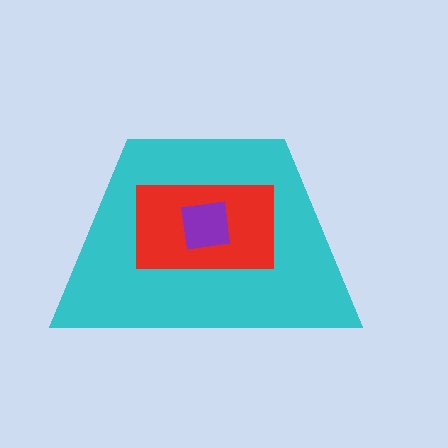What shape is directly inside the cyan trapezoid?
The red rectangle.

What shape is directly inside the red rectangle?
The purple square.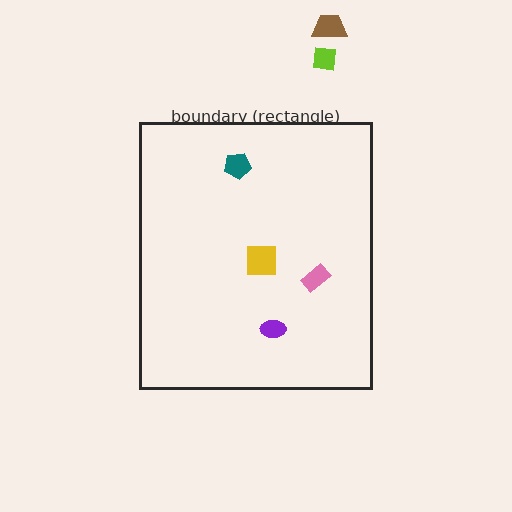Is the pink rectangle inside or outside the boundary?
Inside.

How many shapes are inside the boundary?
4 inside, 2 outside.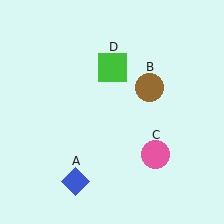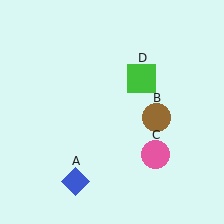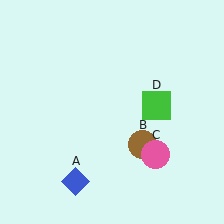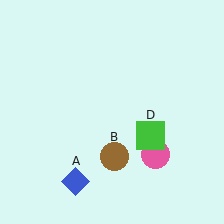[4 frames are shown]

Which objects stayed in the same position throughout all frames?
Blue diamond (object A) and pink circle (object C) remained stationary.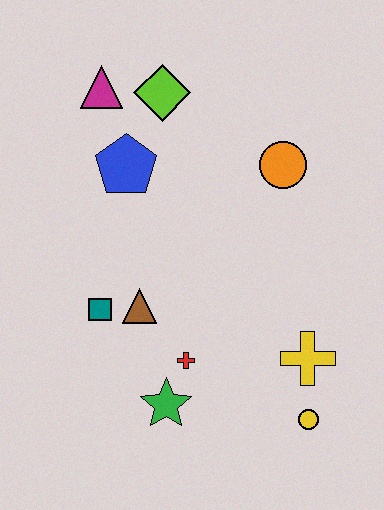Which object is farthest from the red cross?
The magenta triangle is farthest from the red cross.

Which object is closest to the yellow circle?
The yellow cross is closest to the yellow circle.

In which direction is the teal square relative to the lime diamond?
The teal square is below the lime diamond.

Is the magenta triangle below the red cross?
No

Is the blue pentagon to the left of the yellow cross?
Yes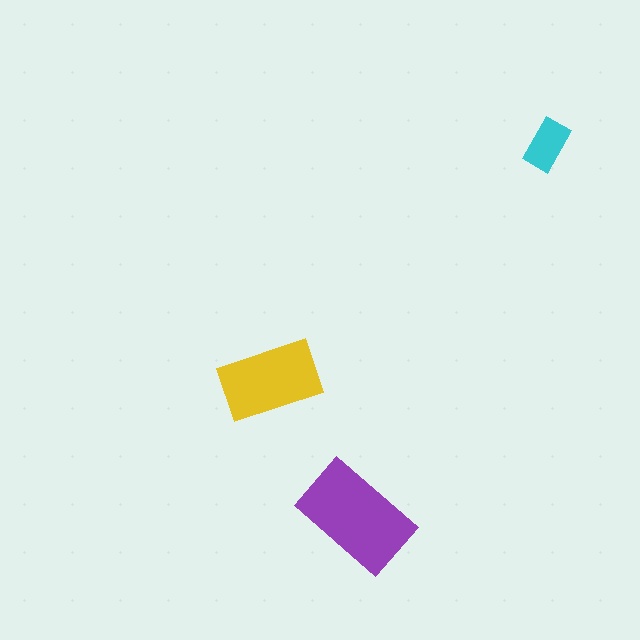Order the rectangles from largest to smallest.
the purple one, the yellow one, the cyan one.